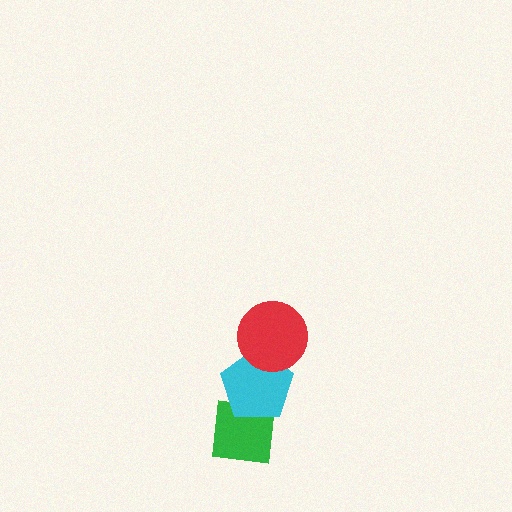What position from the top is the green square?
The green square is 3rd from the top.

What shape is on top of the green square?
The cyan pentagon is on top of the green square.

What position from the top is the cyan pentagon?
The cyan pentagon is 2nd from the top.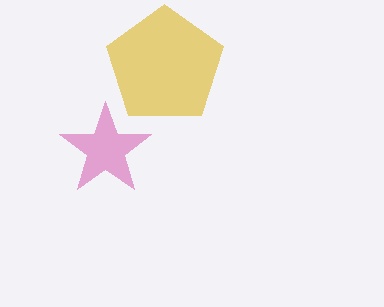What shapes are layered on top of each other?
The layered shapes are: a yellow pentagon, a magenta star.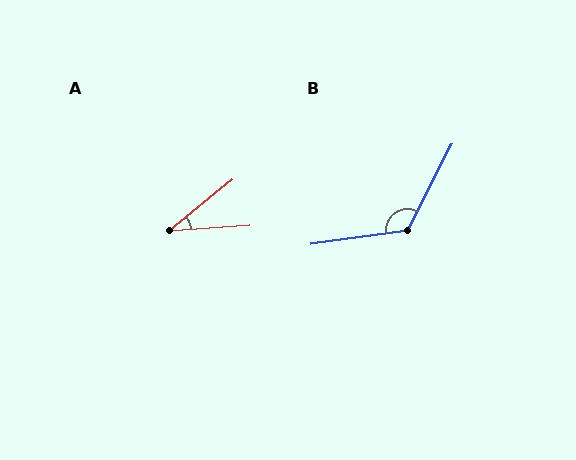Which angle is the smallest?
A, at approximately 35 degrees.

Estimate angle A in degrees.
Approximately 35 degrees.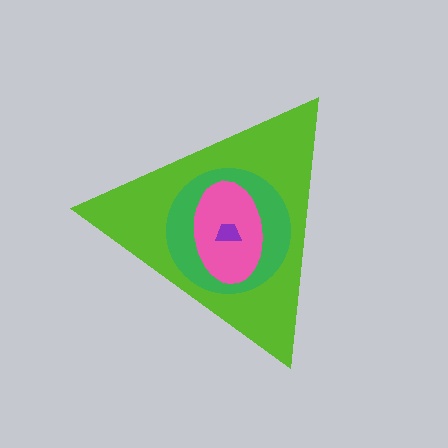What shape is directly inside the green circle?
The pink ellipse.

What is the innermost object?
The purple trapezoid.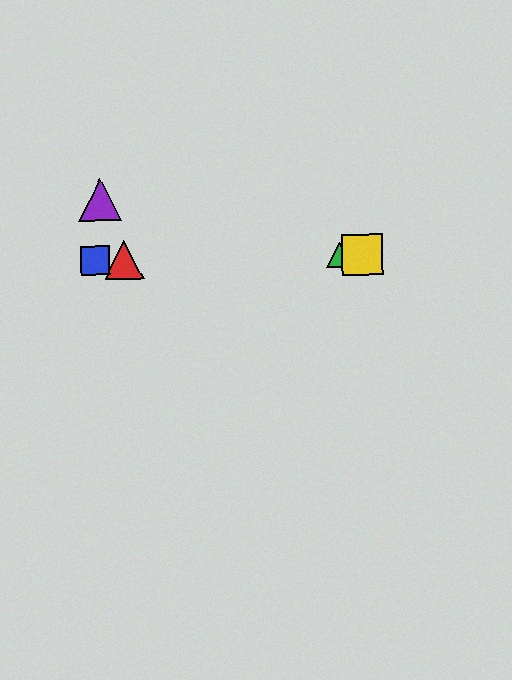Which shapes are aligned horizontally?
The red triangle, the blue square, the green triangle, the yellow square are aligned horizontally.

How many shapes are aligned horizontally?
4 shapes (the red triangle, the blue square, the green triangle, the yellow square) are aligned horizontally.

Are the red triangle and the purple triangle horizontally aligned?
No, the red triangle is at y≈260 and the purple triangle is at y≈200.